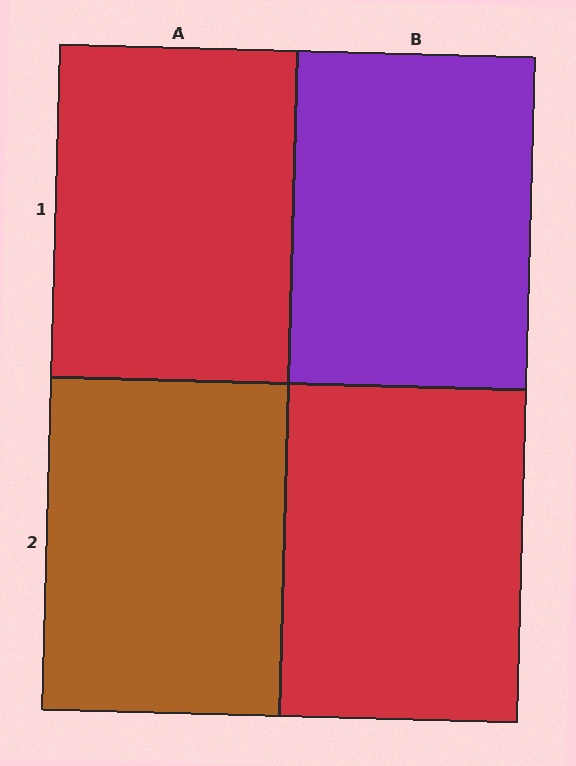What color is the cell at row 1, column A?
Red.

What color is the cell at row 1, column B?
Purple.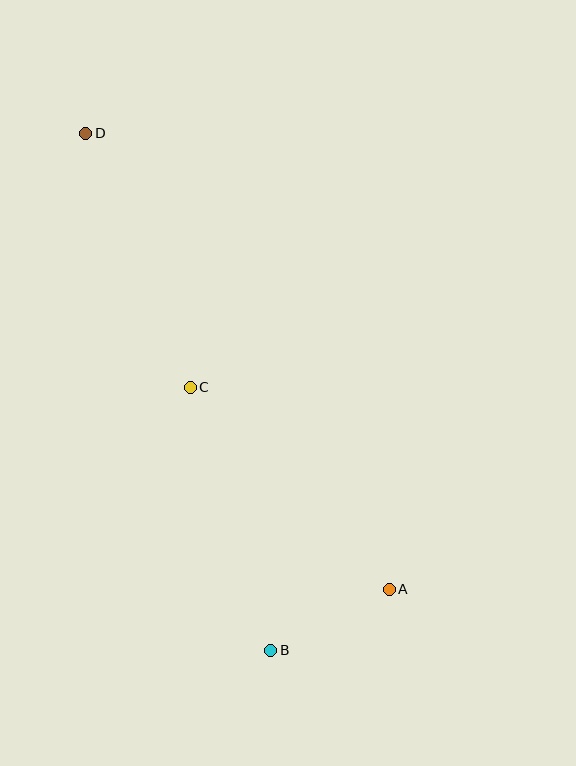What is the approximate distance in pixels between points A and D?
The distance between A and D is approximately 548 pixels.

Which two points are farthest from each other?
Points B and D are farthest from each other.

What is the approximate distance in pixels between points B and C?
The distance between B and C is approximately 275 pixels.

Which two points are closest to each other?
Points A and B are closest to each other.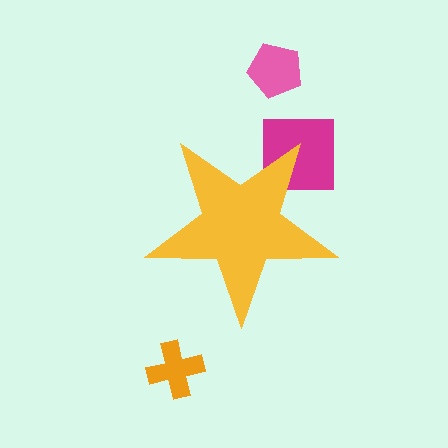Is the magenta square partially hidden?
Yes, the magenta square is partially hidden behind the yellow star.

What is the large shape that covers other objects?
A yellow star.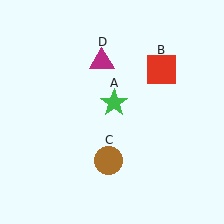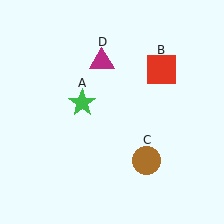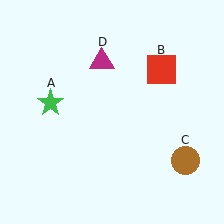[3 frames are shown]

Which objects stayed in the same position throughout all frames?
Red square (object B) and magenta triangle (object D) remained stationary.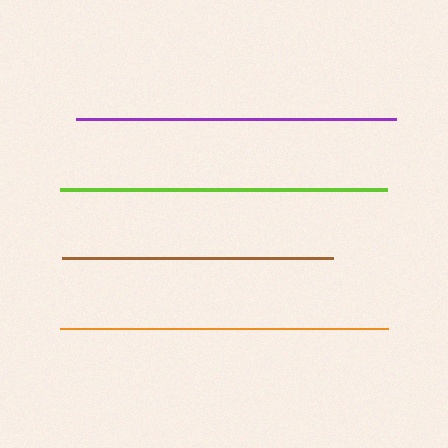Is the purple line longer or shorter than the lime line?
The lime line is longer than the purple line.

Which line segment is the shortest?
The brown line is the shortest at approximately 271 pixels.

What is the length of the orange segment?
The orange segment is approximately 328 pixels long.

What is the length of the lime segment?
The lime segment is approximately 328 pixels long.